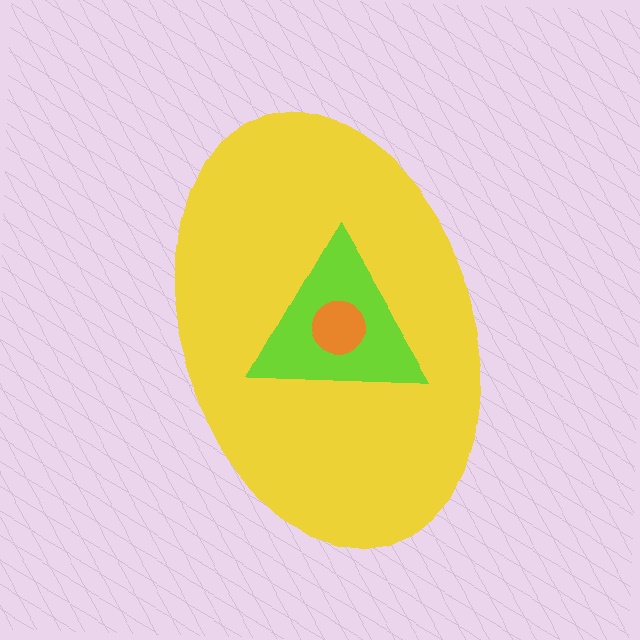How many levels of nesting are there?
3.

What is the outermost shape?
The yellow ellipse.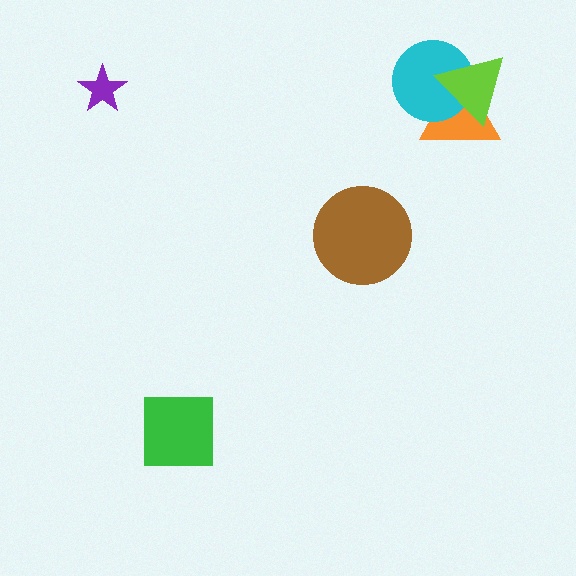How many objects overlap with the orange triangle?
2 objects overlap with the orange triangle.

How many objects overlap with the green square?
0 objects overlap with the green square.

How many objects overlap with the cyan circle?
2 objects overlap with the cyan circle.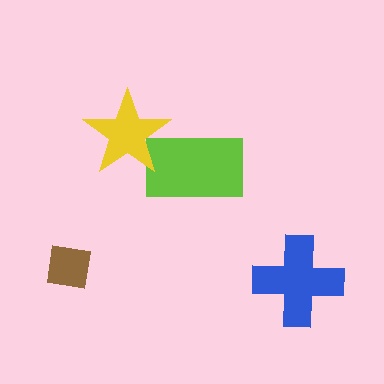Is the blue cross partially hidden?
No, no other shape covers it.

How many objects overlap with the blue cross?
0 objects overlap with the blue cross.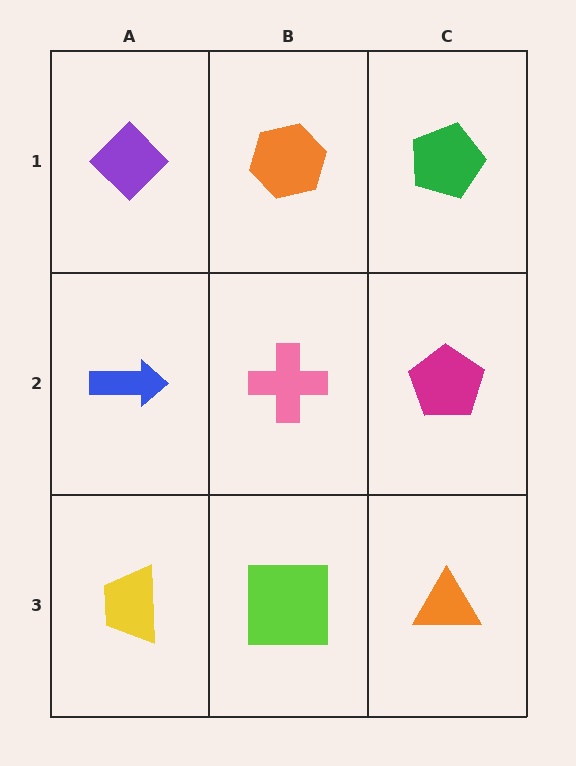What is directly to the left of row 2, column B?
A blue arrow.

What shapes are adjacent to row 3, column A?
A blue arrow (row 2, column A), a lime square (row 3, column B).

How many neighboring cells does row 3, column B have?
3.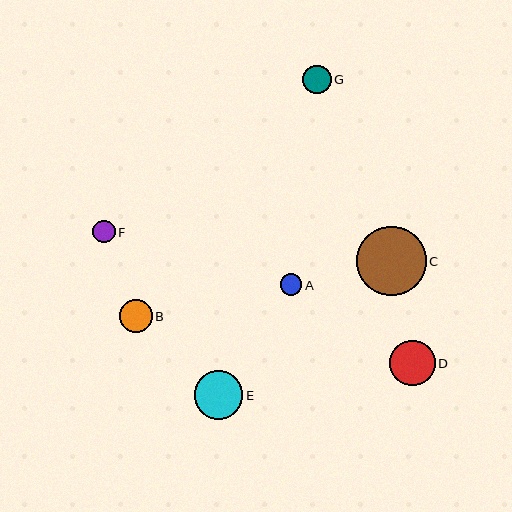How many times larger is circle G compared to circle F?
Circle G is approximately 1.3 times the size of circle F.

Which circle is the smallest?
Circle A is the smallest with a size of approximately 21 pixels.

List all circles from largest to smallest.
From largest to smallest: C, E, D, B, G, F, A.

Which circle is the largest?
Circle C is the largest with a size of approximately 70 pixels.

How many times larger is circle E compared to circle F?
Circle E is approximately 2.2 times the size of circle F.